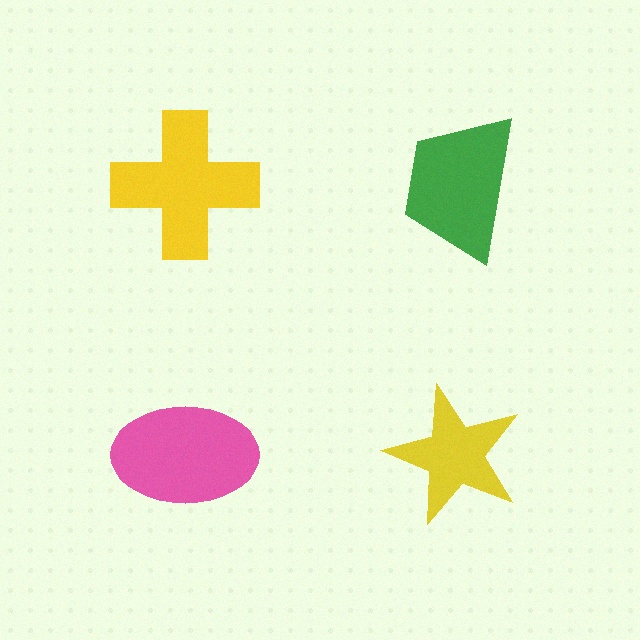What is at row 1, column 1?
A yellow cross.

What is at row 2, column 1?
A pink ellipse.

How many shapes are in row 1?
2 shapes.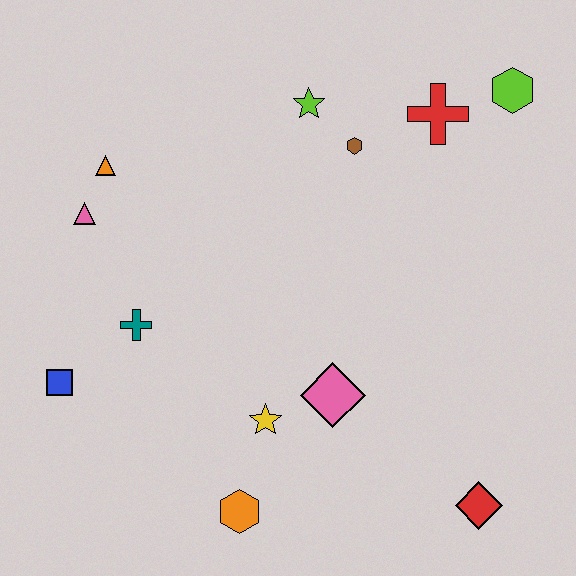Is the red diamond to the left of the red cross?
No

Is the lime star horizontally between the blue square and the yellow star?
No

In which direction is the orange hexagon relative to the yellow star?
The orange hexagon is below the yellow star.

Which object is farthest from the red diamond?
The orange triangle is farthest from the red diamond.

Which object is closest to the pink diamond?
The yellow star is closest to the pink diamond.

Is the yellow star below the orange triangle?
Yes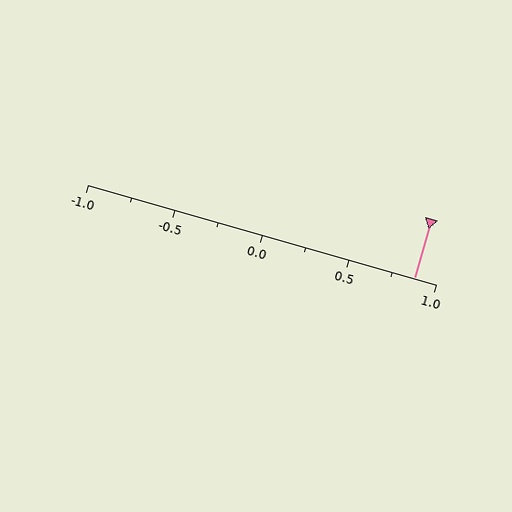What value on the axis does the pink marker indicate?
The marker indicates approximately 0.88.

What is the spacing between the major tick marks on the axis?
The major ticks are spaced 0.5 apart.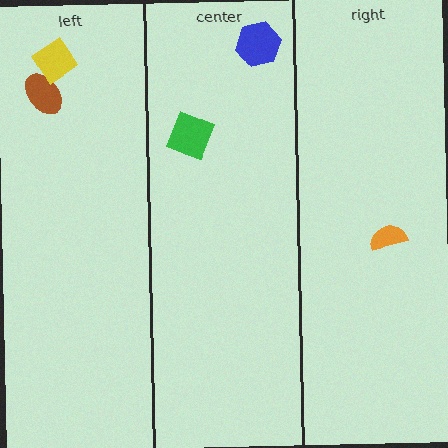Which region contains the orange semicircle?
The right region.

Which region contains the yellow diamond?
The left region.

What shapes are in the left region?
The brown ellipse, the yellow diamond.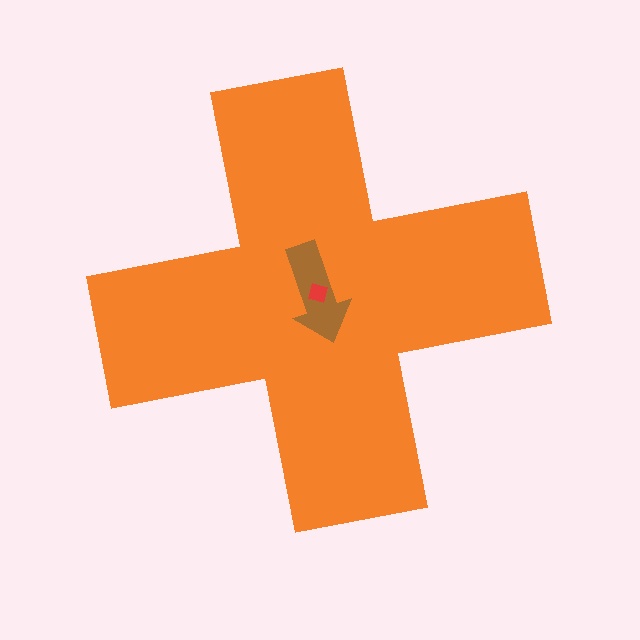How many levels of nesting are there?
3.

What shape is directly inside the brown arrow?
The red diamond.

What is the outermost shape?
The orange cross.